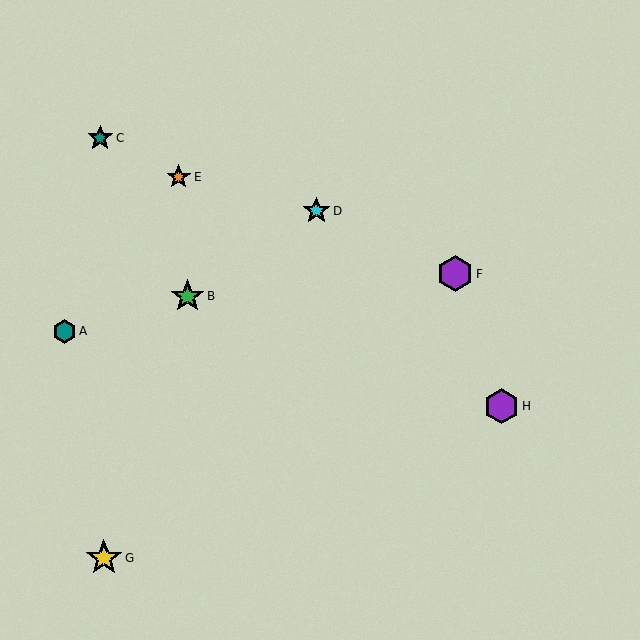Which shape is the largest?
The yellow star (labeled G) is the largest.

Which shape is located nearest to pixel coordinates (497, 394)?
The purple hexagon (labeled H) at (501, 406) is nearest to that location.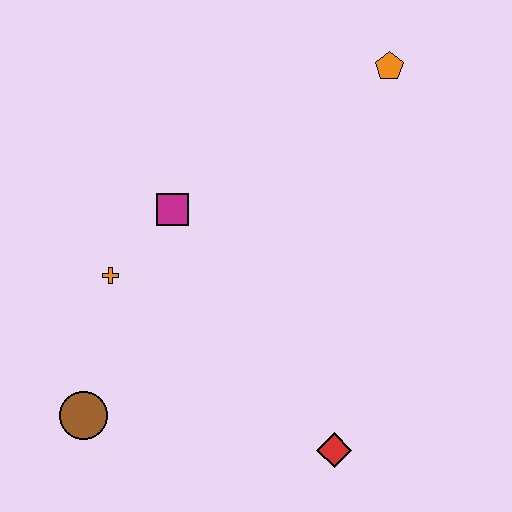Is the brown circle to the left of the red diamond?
Yes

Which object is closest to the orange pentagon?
The magenta square is closest to the orange pentagon.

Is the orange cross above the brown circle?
Yes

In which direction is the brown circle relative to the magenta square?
The brown circle is below the magenta square.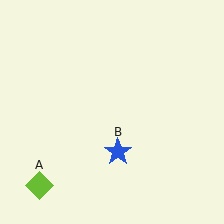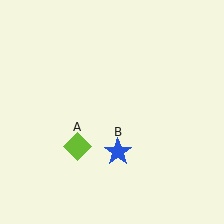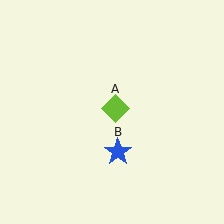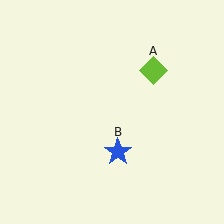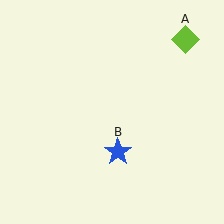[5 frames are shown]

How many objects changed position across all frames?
1 object changed position: lime diamond (object A).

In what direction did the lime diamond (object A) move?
The lime diamond (object A) moved up and to the right.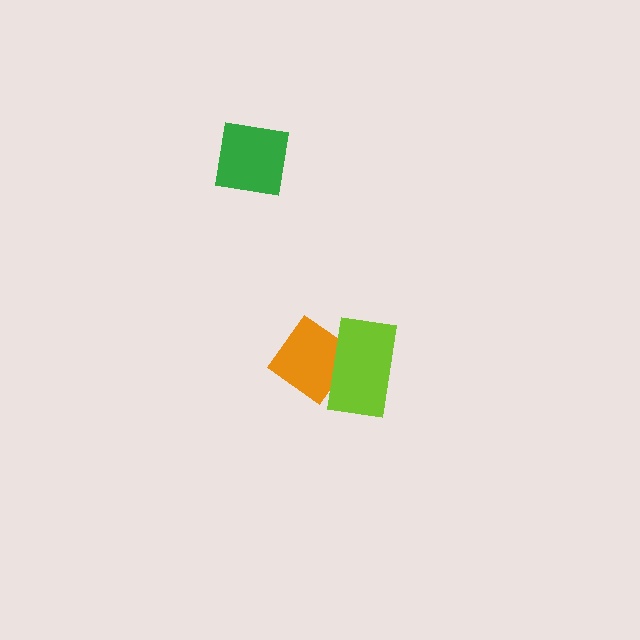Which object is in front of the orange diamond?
The lime rectangle is in front of the orange diamond.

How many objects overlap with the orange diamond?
1 object overlaps with the orange diamond.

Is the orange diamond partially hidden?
Yes, it is partially covered by another shape.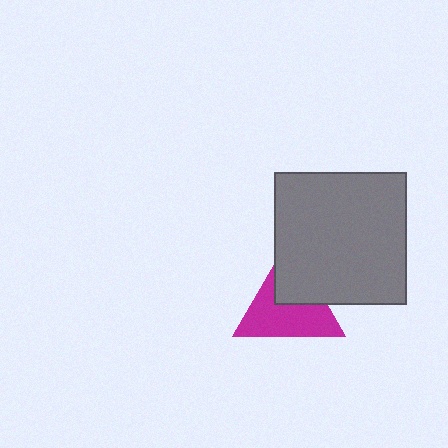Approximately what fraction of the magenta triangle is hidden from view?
Roughly 38% of the magenta triangle is hidden behind the gray square.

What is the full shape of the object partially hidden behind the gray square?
The partially hidden object is a magenta triangle.